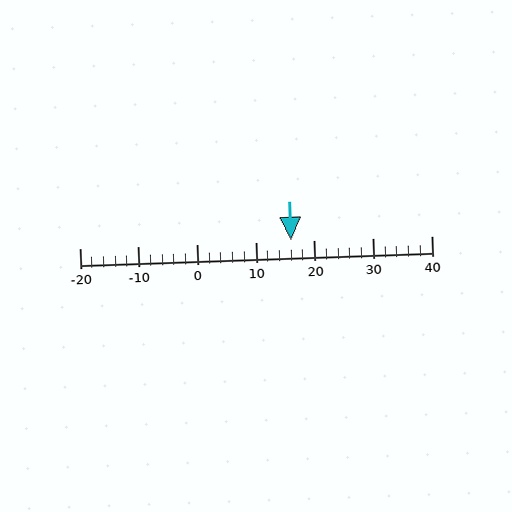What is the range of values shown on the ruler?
The ruler shows values from -20 to 40.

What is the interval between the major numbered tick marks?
The major tick marks are spaced 10 units apart.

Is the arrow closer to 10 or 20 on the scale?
The arrow is closer to 20.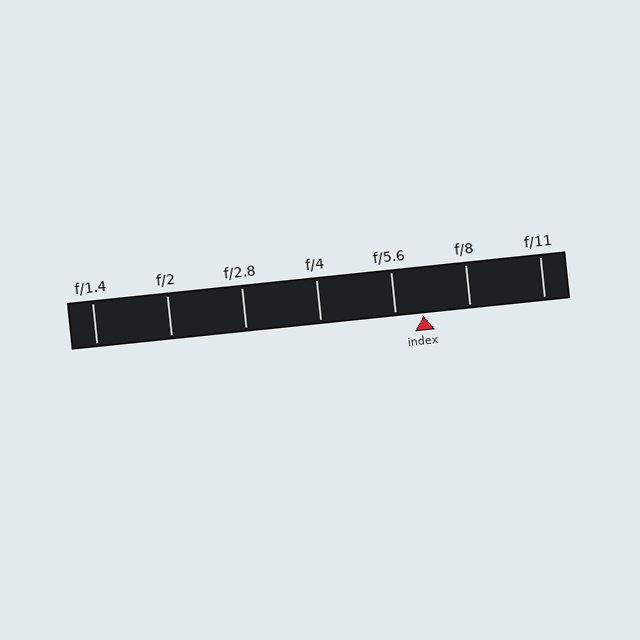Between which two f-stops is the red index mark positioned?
The index mark is between f/5.6 and f/8.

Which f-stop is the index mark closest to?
The index mark is closest to f/5.6.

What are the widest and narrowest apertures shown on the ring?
The widest aperture shown is f/1.4 and the narrowest is f/11.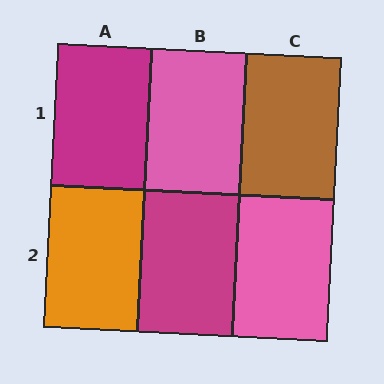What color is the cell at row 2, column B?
Magenta.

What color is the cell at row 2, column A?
Orange.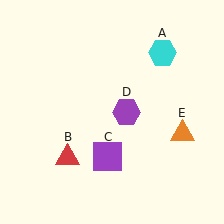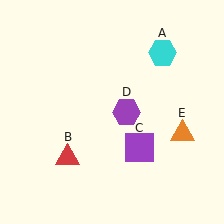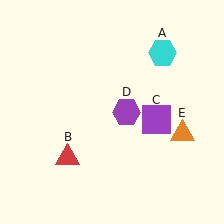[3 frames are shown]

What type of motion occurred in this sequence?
The purple square (object C) rotated counterclockwise around the center of the scene.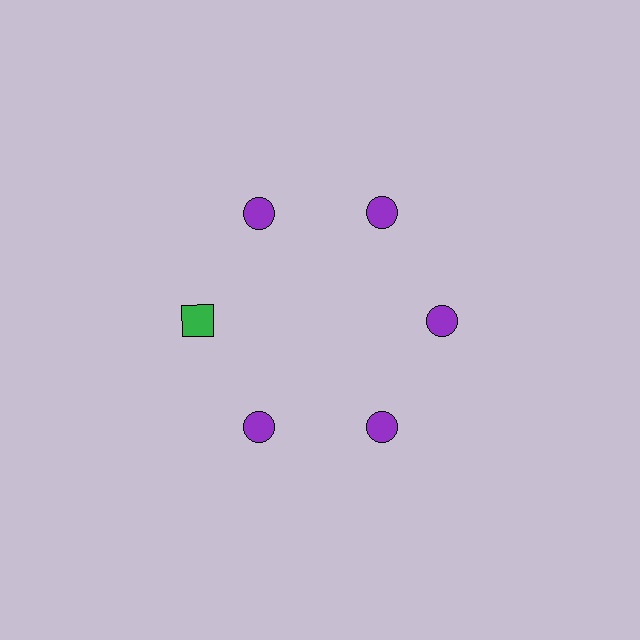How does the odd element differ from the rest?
It differs in both color (green instead of purple) and shape (square instead of circle).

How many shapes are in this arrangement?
There are 6 shapes arranged in a ring pattern.